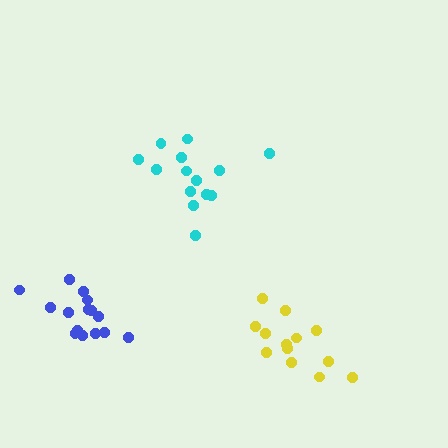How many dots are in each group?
Group 1: 15 dots, Group 2: 13 dots, Group 3: 14 dots (42 total).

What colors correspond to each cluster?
The clusters are colored: blue, yellow, cyan.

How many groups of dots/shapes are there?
There are 3 groups.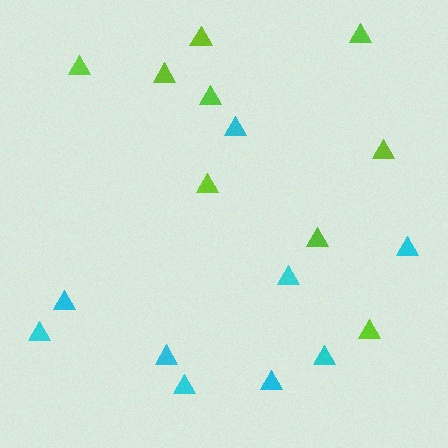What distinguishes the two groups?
There are 2 groups: one group of lime triangles (9) and one group of cyan triangles (9).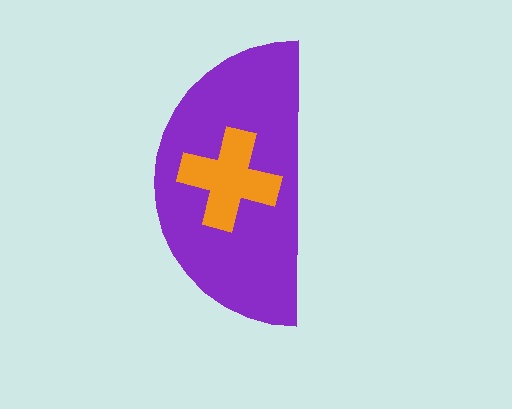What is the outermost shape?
The purple semicircle.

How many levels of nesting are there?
2.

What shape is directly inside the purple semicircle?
The orange cross.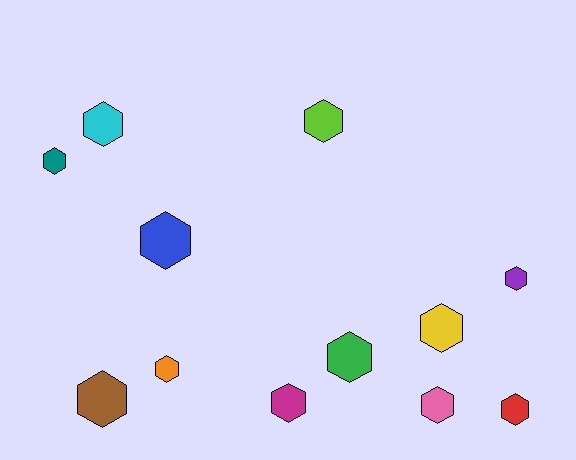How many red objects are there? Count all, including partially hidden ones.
There is 1 red object.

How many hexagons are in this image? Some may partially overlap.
There are 12 hexagons.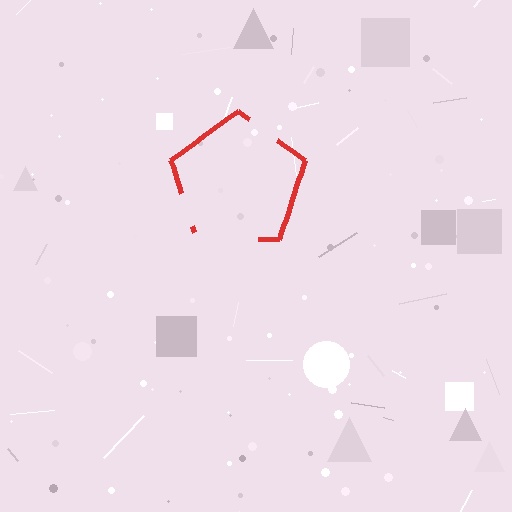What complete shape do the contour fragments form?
The contour fragments form a pentagon.